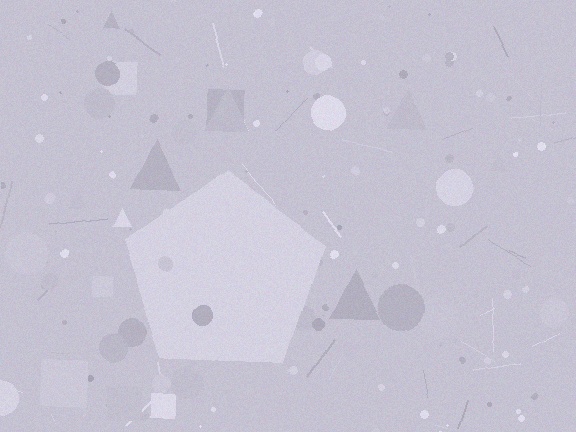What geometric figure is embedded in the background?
A pentagon is embedded in the background.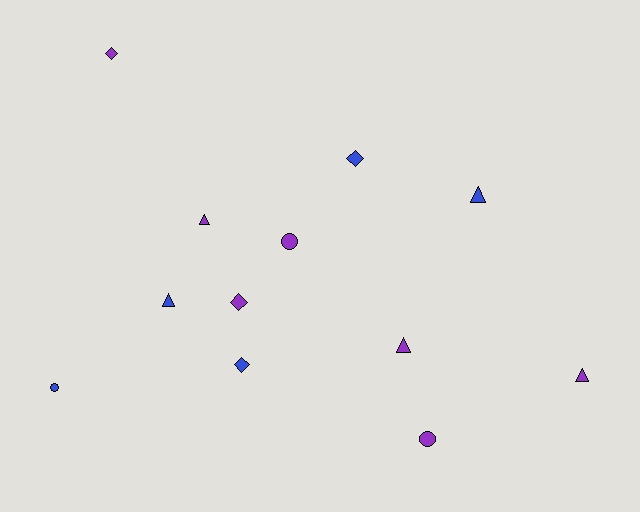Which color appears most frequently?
Purple, with 7 objects.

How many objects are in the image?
There are 12 objects.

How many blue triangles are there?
There are 2 blue triangles.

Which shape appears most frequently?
Triangle, with 5 objects.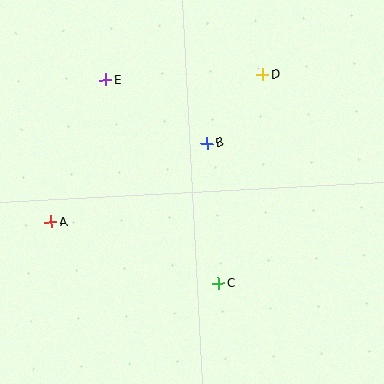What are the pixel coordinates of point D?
Point D is at (263, 75).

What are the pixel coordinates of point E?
Point E is at (106, 80).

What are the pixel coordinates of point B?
Point B is at (207, 143).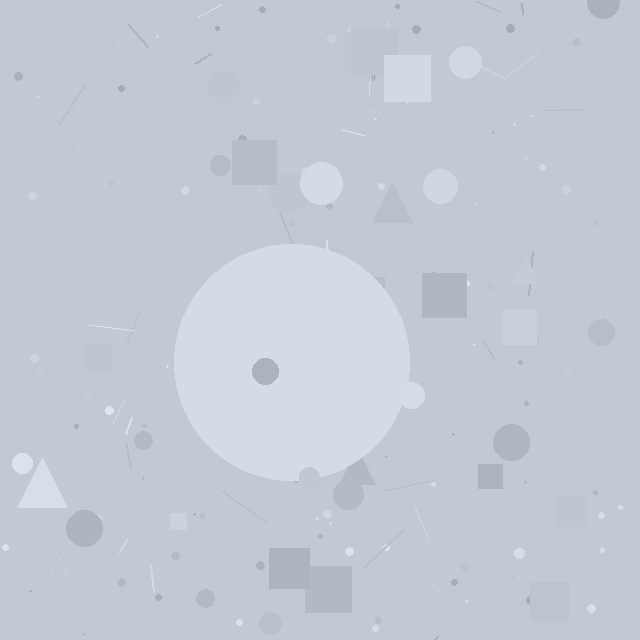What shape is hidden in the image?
A circle is hidden in the image.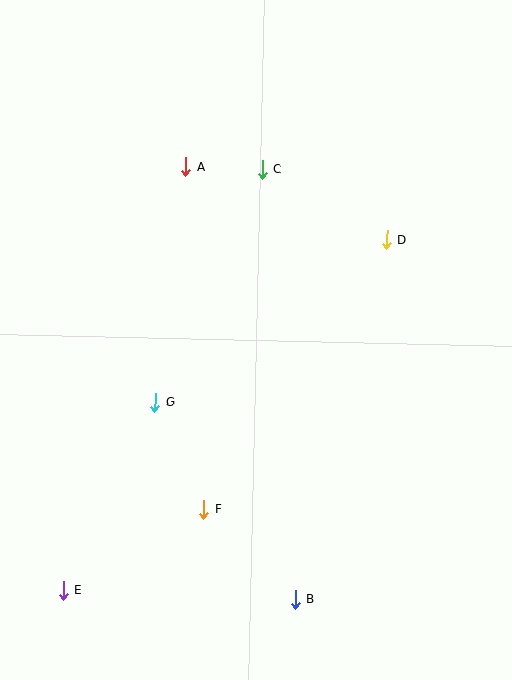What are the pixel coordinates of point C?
Point C is at (262, 169).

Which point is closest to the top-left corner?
Point A is closest to the top-left corner.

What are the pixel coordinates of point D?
Point D is at (387, 240).